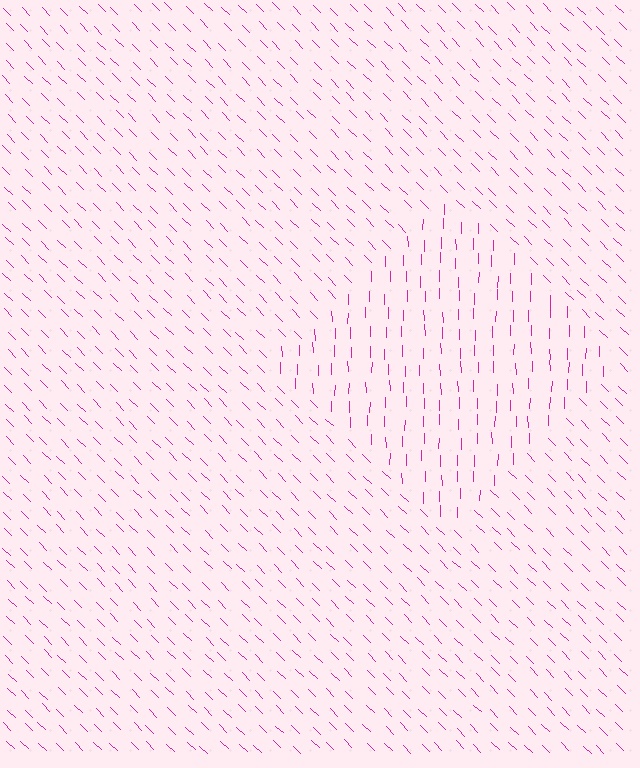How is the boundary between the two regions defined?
The boundary is defined purely by a change in line orientation (approximately 45 degrees difference). All lines are the same color and thickness.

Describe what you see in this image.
The image is filled with small magenta line segments. A diamond region in the image has lines oriented differently from the surrounding lines, creating a visible texture boundary.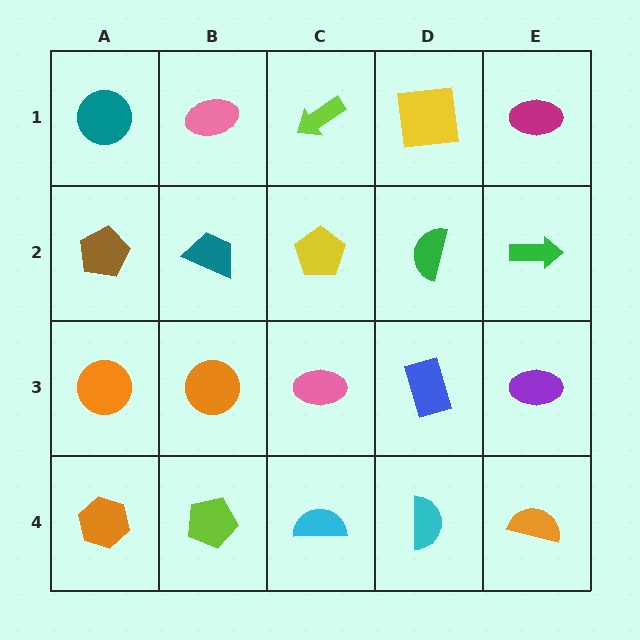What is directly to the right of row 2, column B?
A yellow pentagon.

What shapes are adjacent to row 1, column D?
A green semicircle (row 2, column D), a lime arrow (row 1, column C), a magenta ellipse (row 1, column E).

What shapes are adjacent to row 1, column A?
A brown pentagon (row 2, column A), a pink ellipse (row 1, column B).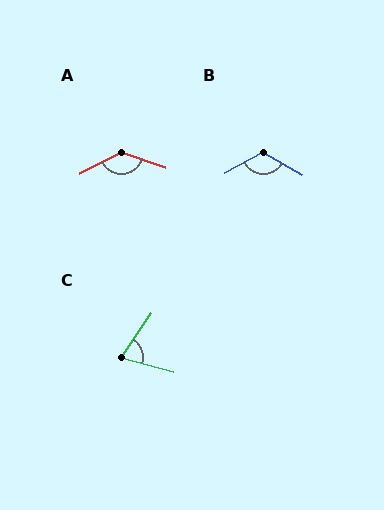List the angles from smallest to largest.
C (70°), B (122°), A (135°).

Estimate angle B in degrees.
Approximately 122 degrees.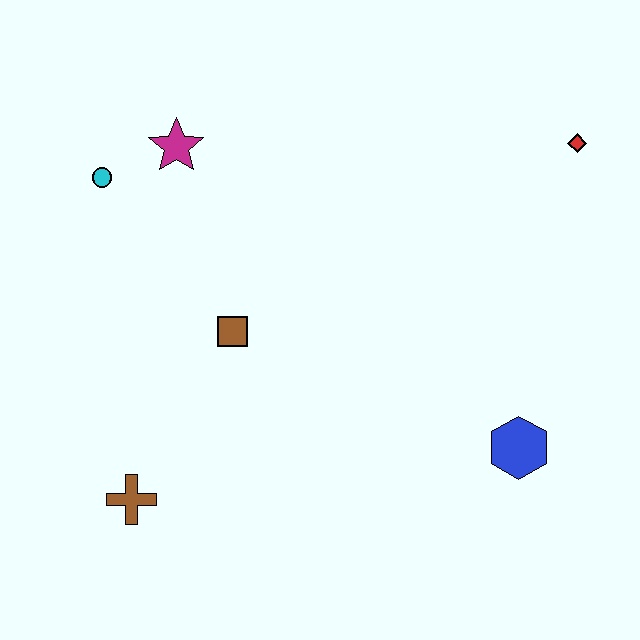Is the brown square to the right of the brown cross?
Yes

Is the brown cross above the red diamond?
No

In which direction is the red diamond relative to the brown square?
The red diamond is to the right of the brown square.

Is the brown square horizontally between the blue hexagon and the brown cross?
Yes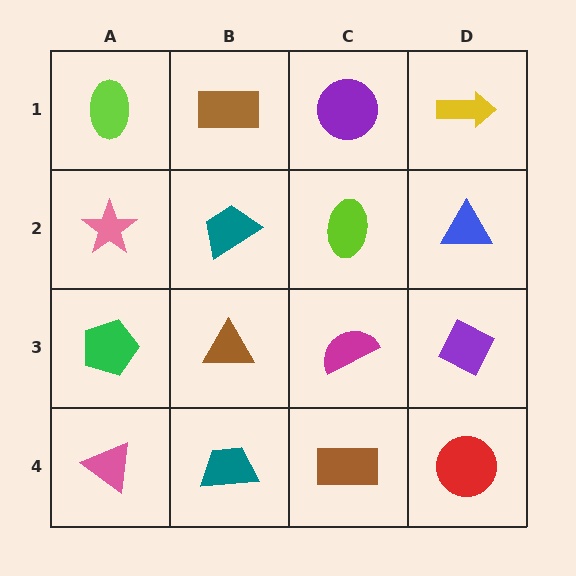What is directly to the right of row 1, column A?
A brown rectangle.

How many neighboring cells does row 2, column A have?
3.